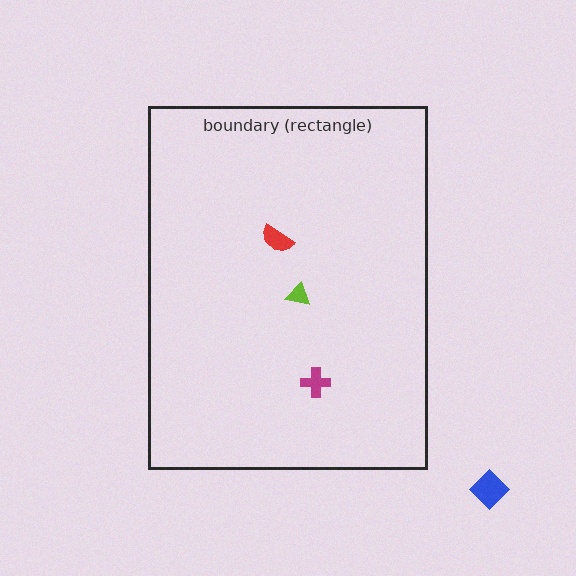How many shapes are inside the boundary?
3 inside, 1 outside.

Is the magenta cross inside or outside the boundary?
Inside.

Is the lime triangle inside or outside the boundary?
Inside.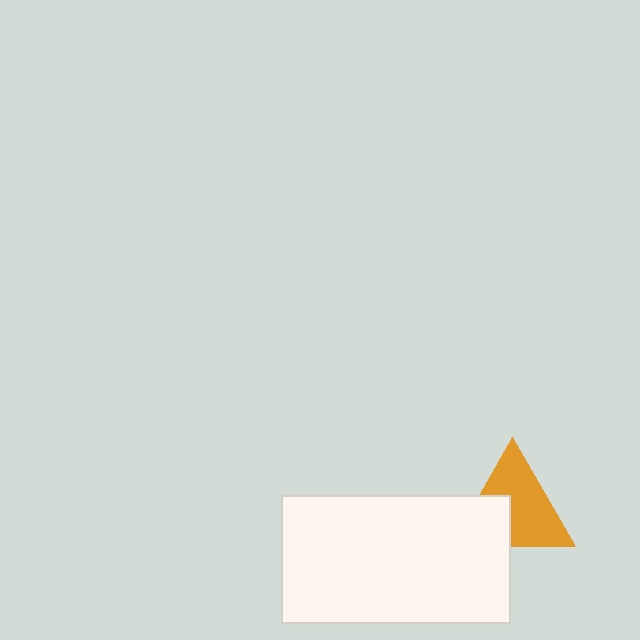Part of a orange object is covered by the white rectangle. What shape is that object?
It is a triangle.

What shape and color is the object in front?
The object in front is a white rectangle.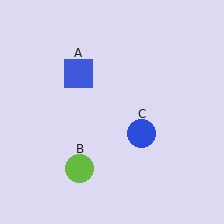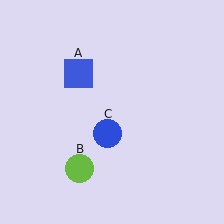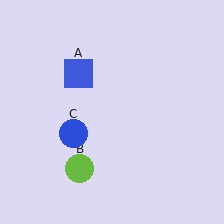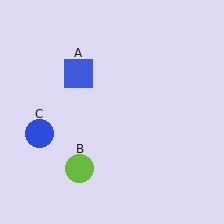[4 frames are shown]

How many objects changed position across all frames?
1 object changed position: blue circle (object C).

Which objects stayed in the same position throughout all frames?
Blue square (object A) and lime circle (object B) remained stationary.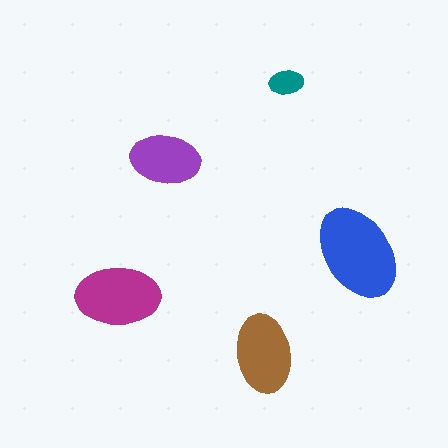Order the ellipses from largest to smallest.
the blue one, the magenta one, the brown one, the purple one, the teal one.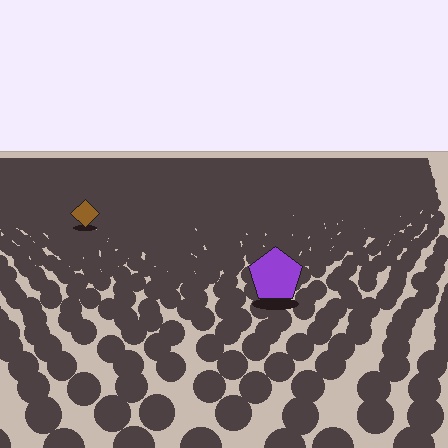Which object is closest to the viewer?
The purple pentagon is closest. The texture marks near it are larger and more spread out.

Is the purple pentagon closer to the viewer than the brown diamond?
Yes. The purple pentagon is closer — you can tell from the texture gradient: the ground texture is coarser near it.